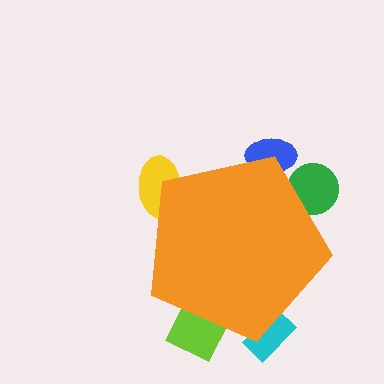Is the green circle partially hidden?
Yes, the green circle is partially hidden behind the orange pentagon.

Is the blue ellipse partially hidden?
Yes, the blue ellipse is partially hidden behind the orange pentagon.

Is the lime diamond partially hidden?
Yes, the lime diamond is partially hidden behind the orange pentagon.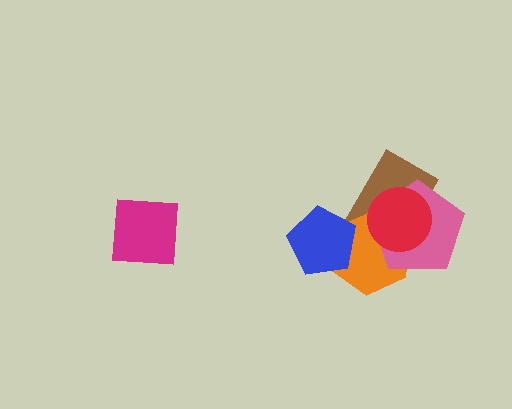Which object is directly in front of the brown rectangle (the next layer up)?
The orange hexagon is directly in front of the brown rectangle.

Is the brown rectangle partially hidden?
Yes, it is partially covered by another shape.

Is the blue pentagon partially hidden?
No, no other shape covers it.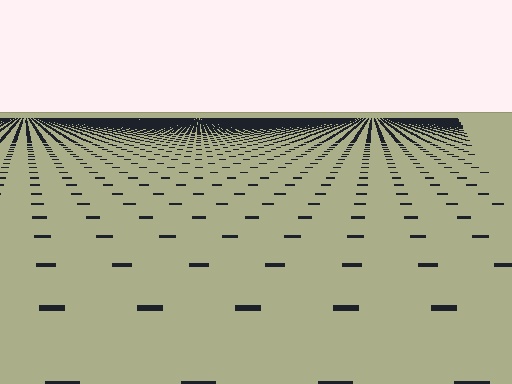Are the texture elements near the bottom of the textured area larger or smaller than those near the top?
Larger. Near the bottom, elements are closer to the viewer and appear at a bigger on-screen size.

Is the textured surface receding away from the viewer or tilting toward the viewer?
The surface is receding away from the viewer. Texture elements get smaller and denser toward the top.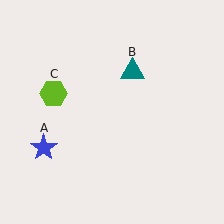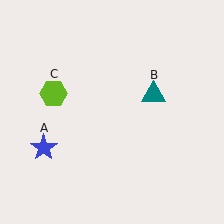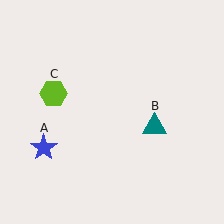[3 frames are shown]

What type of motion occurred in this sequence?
The teal triangle (object B) rotated clockwise around the center of the scene.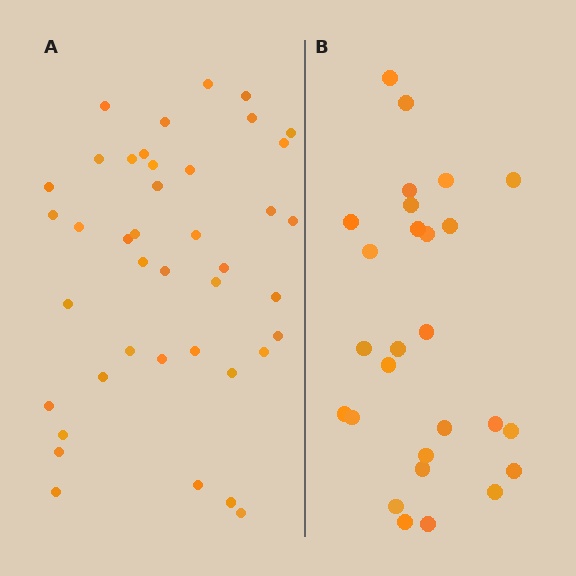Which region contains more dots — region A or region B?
Region A (the left region) has more dots.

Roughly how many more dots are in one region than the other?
Region A has approximately 15 more dots than region B.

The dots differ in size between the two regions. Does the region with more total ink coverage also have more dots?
No. Region B has more total ink coverage because its dots are larger, but region A actually contains more individual dots. Total area can be misleading — the number of items is what matters here.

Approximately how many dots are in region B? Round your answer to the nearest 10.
About 30 dots. (The exact count is 27, which rounds to 30.)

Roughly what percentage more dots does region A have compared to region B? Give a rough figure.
About 50% more.